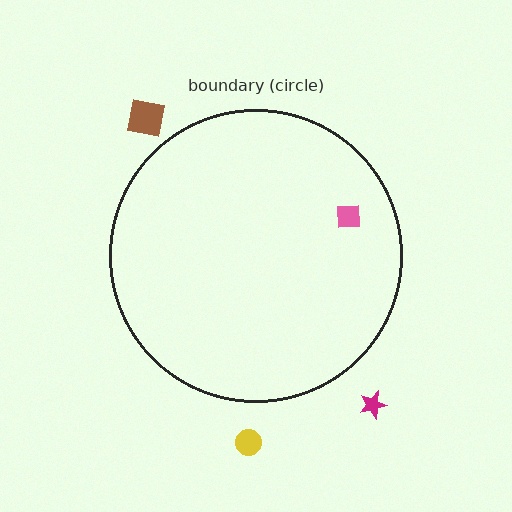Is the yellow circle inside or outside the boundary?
Outside.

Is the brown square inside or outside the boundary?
Outside.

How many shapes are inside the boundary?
1 inside, 3 outside.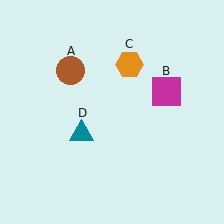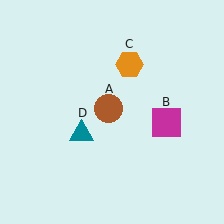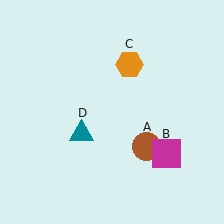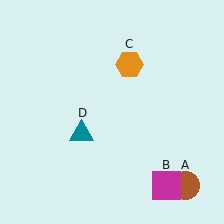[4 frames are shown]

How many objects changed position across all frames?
2 objects changed position: brown circle (object A), magenta square (object B).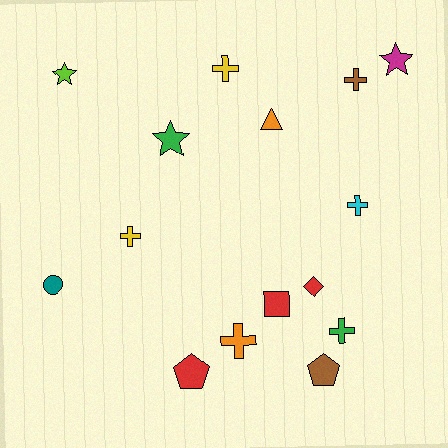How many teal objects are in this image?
There is 1 teal object.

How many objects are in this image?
There are 15 objects.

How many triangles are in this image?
There is 1 triangle.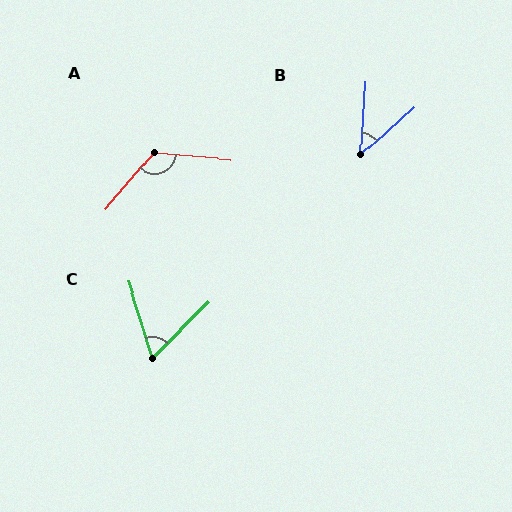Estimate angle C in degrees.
Approximately 63 degrees.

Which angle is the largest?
A, at approximately 125 degrees.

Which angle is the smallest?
B, at approximately 44 degrees.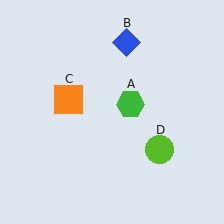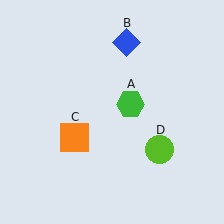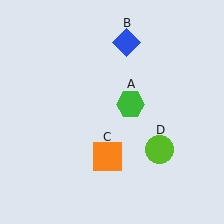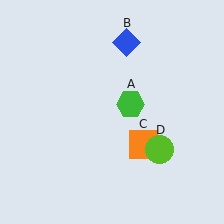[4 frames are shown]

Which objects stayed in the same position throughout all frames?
Green hexagon (object A) and blue diamond (object B) and lime circle (object D) remained stationary.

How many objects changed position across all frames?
1 object changed position: orange square (object C).